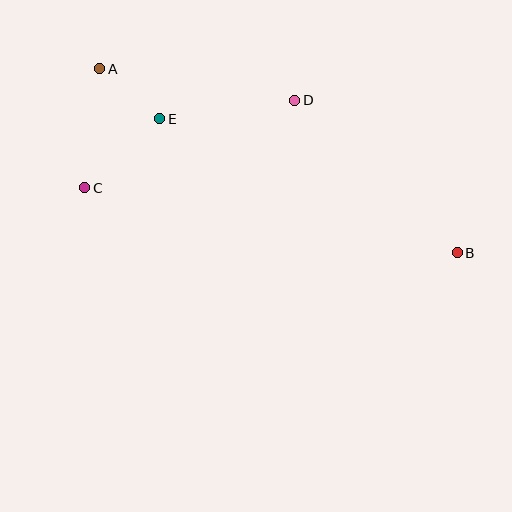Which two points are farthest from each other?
Points A and B are farthest from each other.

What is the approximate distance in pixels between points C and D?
The distance between C and D is approximately 227 pixels.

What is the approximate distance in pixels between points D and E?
The distance between D and E is approximately 136 pixels.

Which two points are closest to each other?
Points A and E are closest to each other.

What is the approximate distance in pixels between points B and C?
The distance between B and C is approximately 378 pixels.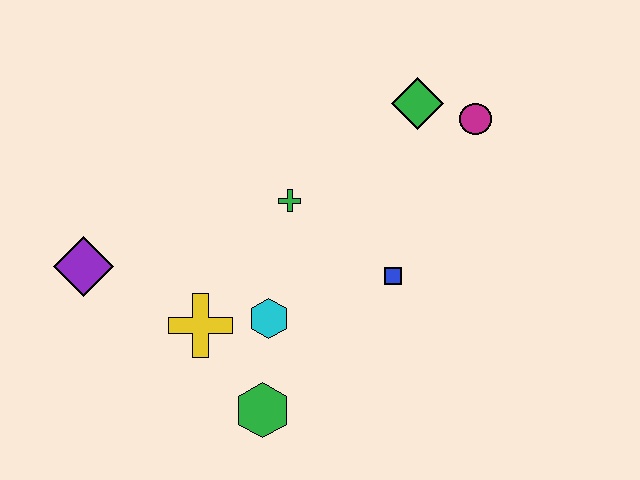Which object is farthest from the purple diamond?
The magenta circle is farthest from the purple diamond.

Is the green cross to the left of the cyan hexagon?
No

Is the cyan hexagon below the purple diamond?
Yes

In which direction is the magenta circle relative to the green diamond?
The magenta circle is to the right of the green diamond.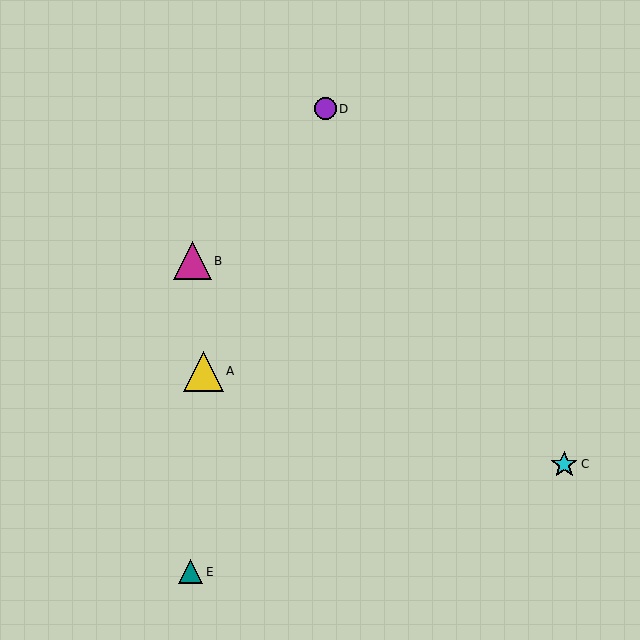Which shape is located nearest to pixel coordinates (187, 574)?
The teal triangle (labeled E) at (191, 572) is nearest to that location.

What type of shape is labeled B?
Shape B is a magenta triangle.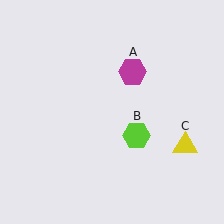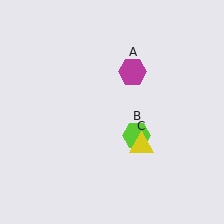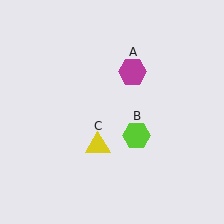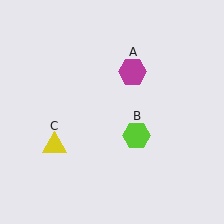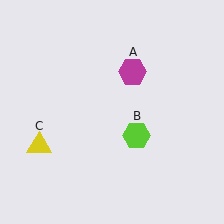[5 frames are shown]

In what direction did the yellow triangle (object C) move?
The yellow triangle (object C) moved left.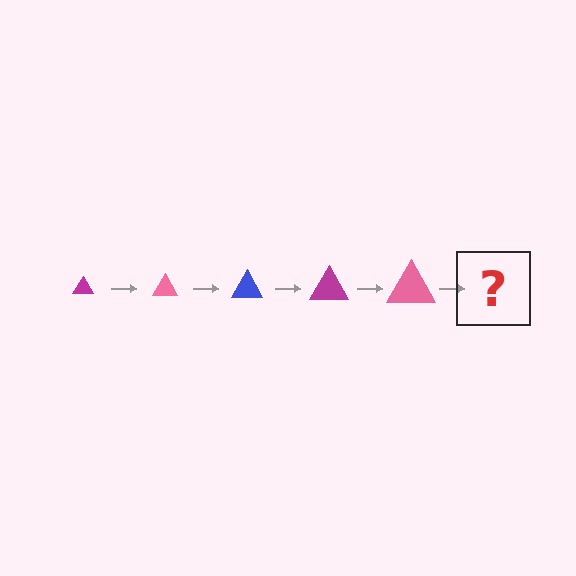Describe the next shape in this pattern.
It should be a blue triangle, larger than the previous one.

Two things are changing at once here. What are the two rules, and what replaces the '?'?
The two rules are that the triangle grows larger each step and the color cycles through magenta, pink, and blue. The '?' should be a blue triangle, larger than the previous one.